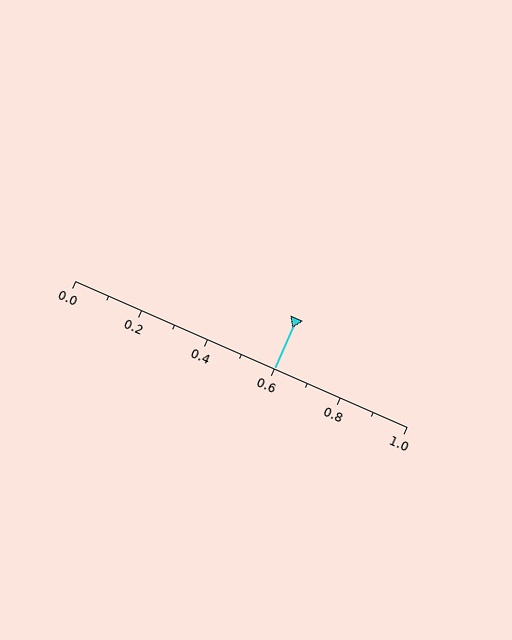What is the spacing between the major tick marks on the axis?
The major ticks are spaced 0.2 apart.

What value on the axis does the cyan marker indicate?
The marker indicates approximately 0.6.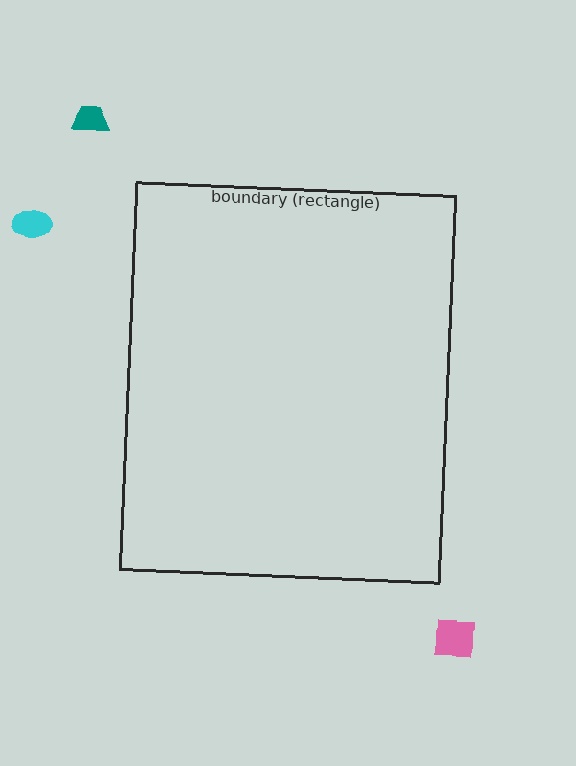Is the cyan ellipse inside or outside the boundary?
Outside.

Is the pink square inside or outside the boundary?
Outside.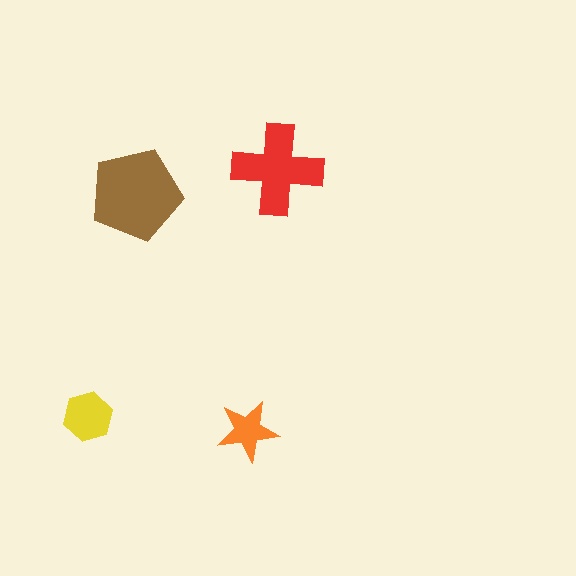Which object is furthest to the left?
The yellow hexagon is leftmost.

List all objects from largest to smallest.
The brown pentagon, the red cross, the yellow hexagon, the orange star.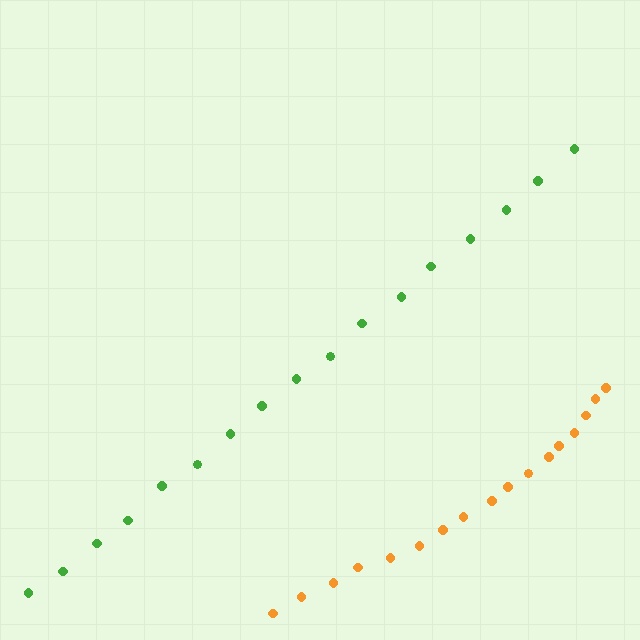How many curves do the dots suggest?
There are 2 distinct paths.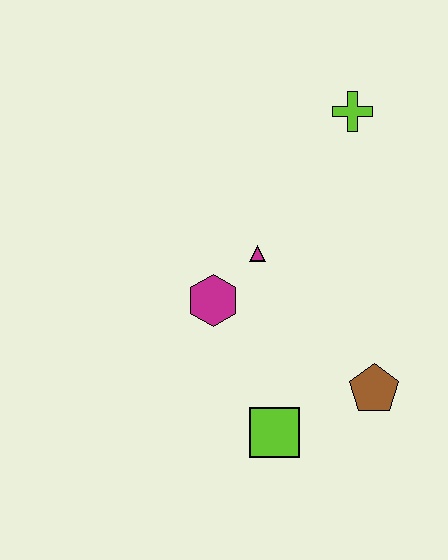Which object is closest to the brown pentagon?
The lime square is closest to the brown pentagon.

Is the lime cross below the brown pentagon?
No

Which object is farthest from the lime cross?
The lime square is farthest from the lime cross.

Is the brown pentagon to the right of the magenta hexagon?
Yes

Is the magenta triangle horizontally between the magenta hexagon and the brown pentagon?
Yes